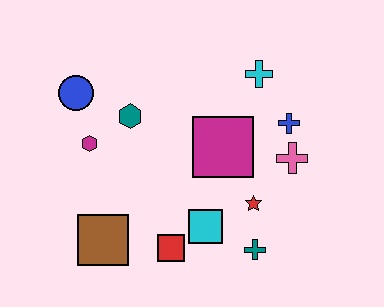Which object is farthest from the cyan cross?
The brown square is farthest from the cyan cross.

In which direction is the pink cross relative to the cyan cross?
The pink cross is below the cyan cross.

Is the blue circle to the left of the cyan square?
Yes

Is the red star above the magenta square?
No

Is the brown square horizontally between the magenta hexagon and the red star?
Yes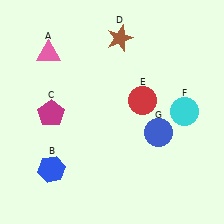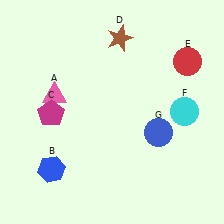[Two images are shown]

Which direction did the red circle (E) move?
The red circle (E) moved right.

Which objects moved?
The objects that moved are: the pink triangle (A), the red circle (E).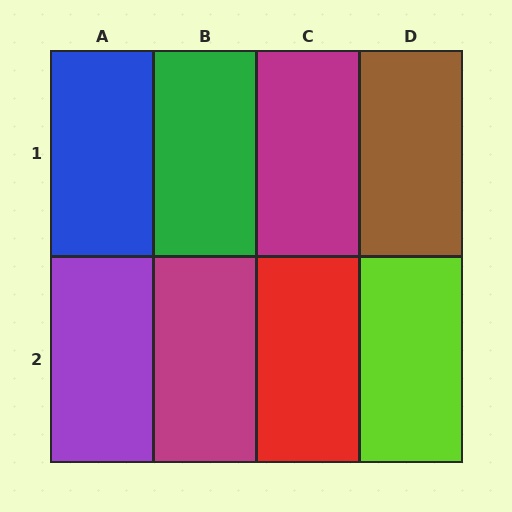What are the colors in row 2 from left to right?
Purple, magenta, red, lime.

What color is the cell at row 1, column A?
Blue.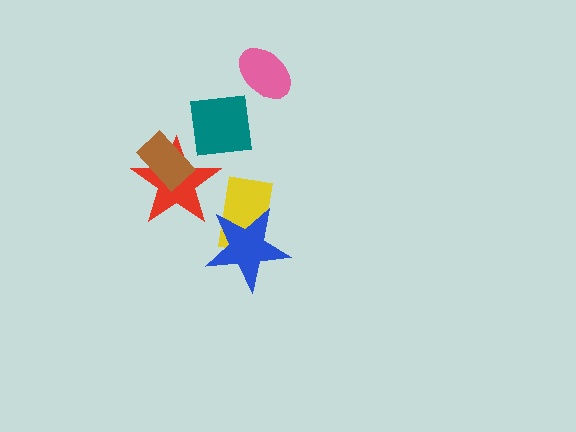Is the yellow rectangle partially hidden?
Yes, it is partially covered by another shape.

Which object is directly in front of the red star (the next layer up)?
The teal square is directly in front of the red star.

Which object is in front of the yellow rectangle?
The blue star is in front of the yellow rectangle.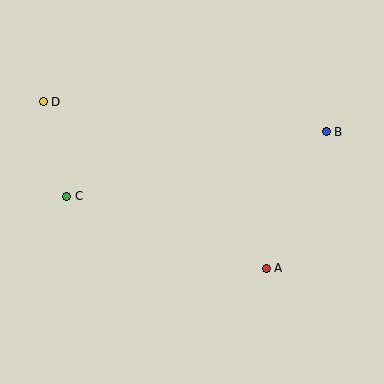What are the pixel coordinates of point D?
Point D is at (43, 102).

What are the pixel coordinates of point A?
Point A is at (266, 268).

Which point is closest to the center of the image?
Point A at (266, 268) is closest to the center.